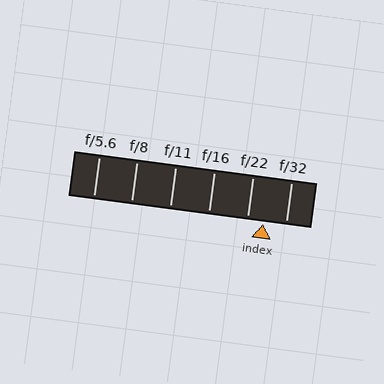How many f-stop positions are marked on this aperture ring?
There are 6 f-stop positions marked.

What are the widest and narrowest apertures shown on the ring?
The widest aperture shown is f/5.6 and the narrowest is f/32.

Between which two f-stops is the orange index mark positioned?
The index mark is between f/22 and f/32.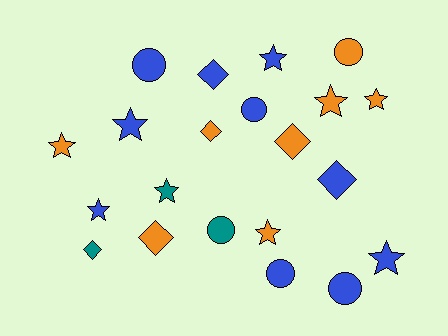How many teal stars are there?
There is 1 teal star.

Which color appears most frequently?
Blue, with 10 objects.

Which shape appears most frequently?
Star, with 9 objects.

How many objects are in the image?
There are 21 objects.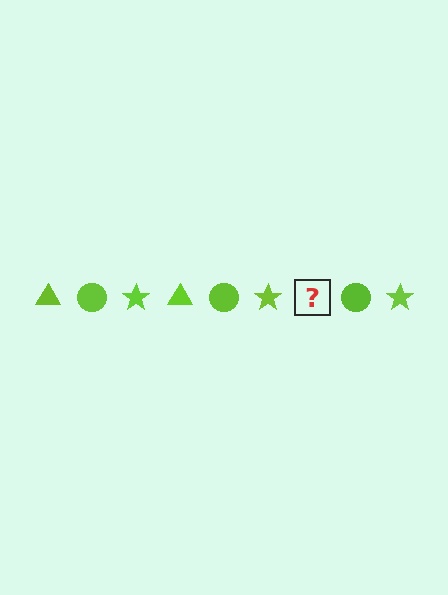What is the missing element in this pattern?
The missing element is a lime triangle.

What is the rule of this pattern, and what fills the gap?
The rule is that the pattern cycles through triangle, circle, star shapes in lime. The gap should be filled with a lime triangle.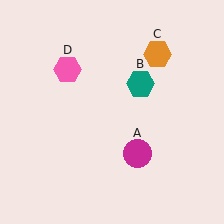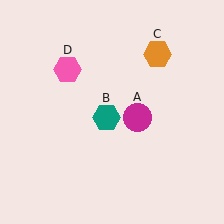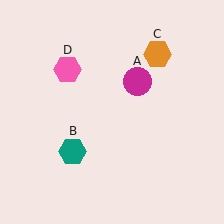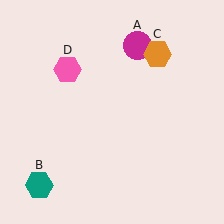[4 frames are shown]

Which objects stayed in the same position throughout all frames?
Orange hexagon (object C) and pink hexagon (object D) remained stationary.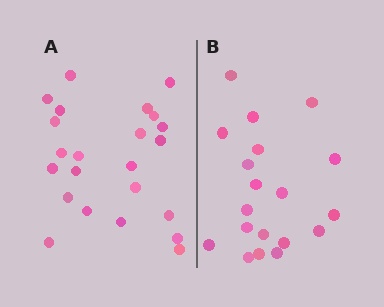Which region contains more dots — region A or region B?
Region A (the left region) has more dots.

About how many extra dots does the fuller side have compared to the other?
Region A has about 4 more dots than region B.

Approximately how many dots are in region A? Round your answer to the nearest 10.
About 20 dots. (The exact count is 23, which rounds to 20.)